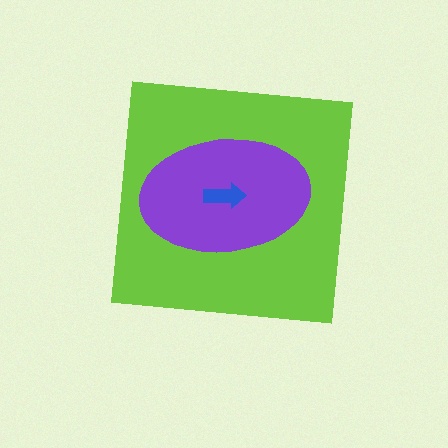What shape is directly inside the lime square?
The purple ellipse.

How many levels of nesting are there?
3.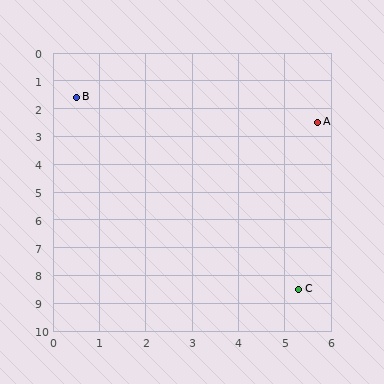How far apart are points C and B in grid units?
Points C and B are about 8.4 grid units apart.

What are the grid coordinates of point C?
Point C is at approximately (5.3, 8.5).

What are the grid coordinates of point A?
Point A is at approximately (5.7, 2.5).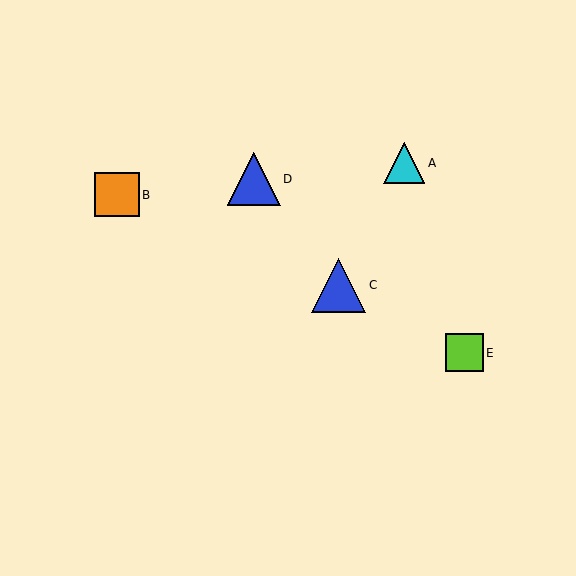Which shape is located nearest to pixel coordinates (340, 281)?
The blue triangle (labeled C) at (339, 285) is nearest to that location.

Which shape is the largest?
The blue triangle (labeled C) is the largest.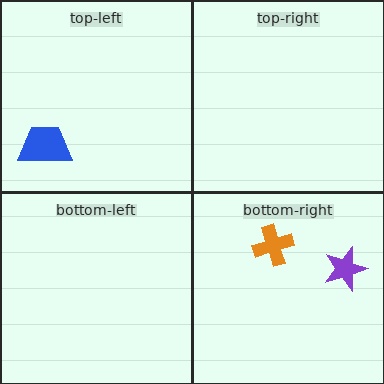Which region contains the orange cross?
The bottom-right region.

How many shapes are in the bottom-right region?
2.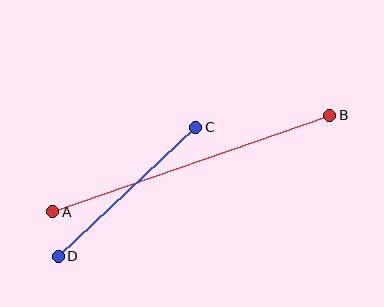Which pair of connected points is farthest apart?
Points A and B are farthest apart.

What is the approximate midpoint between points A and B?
The midpoint is at approximately (191, 163) pixels.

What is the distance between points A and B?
The distance is approximately 293 pixels.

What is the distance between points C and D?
The distance is approximately 189 pixels.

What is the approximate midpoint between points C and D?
The midpoint is at approximately (127, 192) pixels.